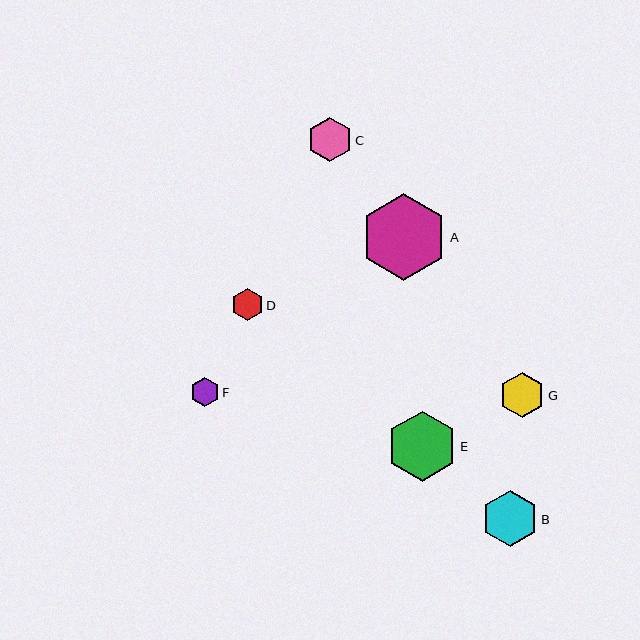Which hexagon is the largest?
Hexagon A is the largest with a size of approximately 86 pixels.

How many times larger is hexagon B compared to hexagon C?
Hexagon B is approximately 1.3 times the size of hexagon C.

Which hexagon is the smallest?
Hexagon F is the smallest with a size of approximately 29 pixels.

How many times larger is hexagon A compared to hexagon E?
Hexagon A is approximately 1.2 times the size of hexagon E.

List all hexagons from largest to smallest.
From largest to smallest: A, E, B, G, C, D, F.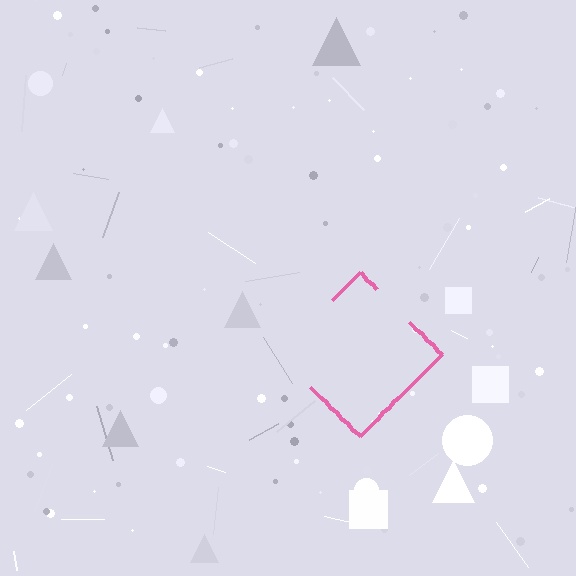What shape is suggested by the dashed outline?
The dashed outline suggests a diamond.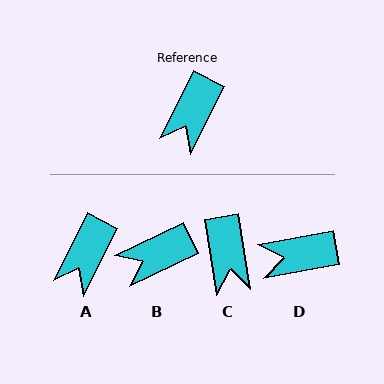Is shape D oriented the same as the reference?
No, it is off by about 53 degrees.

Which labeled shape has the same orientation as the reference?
A.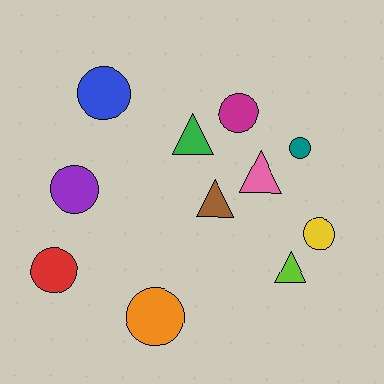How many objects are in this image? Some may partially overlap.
There are 11 objects.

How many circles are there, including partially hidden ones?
There are 7 circles.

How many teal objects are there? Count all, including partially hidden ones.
There is 1 teal object.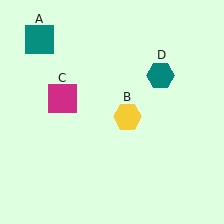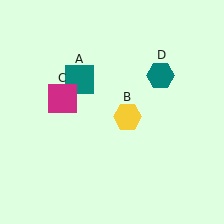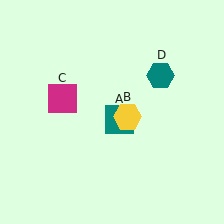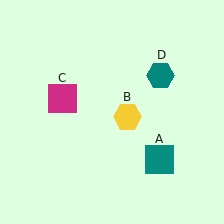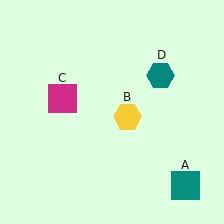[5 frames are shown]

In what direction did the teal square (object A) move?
The teal square (object A) moved down and to the right.